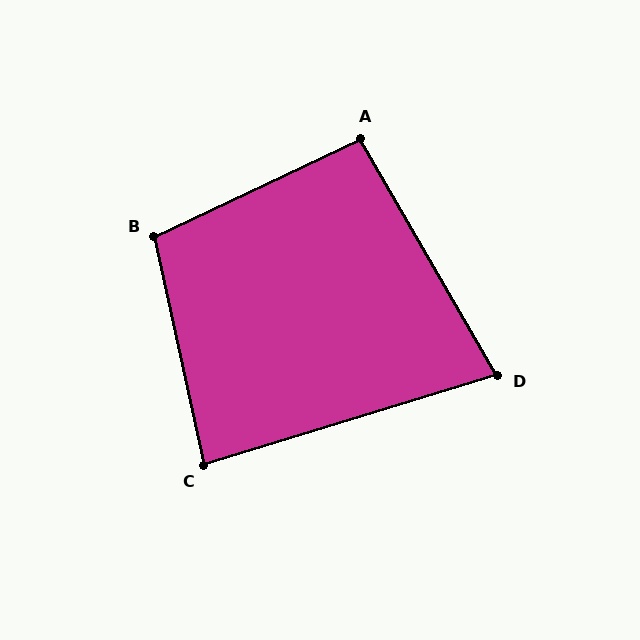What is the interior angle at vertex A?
Approximately 95 degrees (approximately right).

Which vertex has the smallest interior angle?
D, at approximately 77 degrees.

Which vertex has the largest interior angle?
B, at approximately 103 degrees.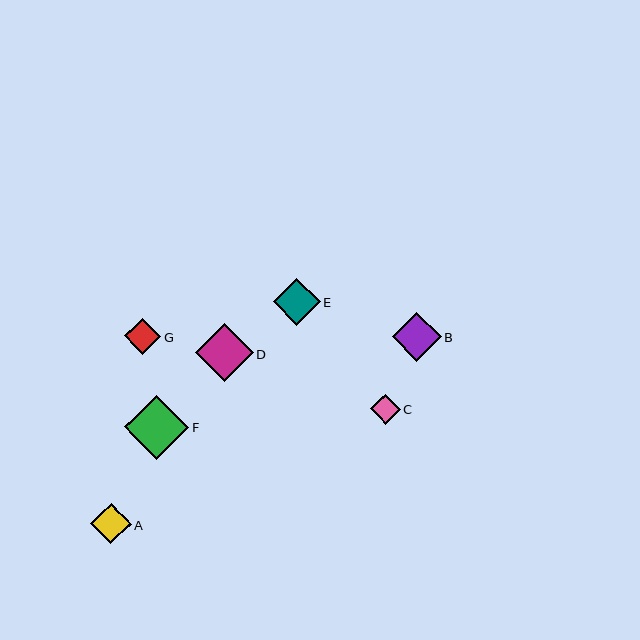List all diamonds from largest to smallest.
From largest to smallest: F, D, B, E, A, G, C.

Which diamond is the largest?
Diamond F is the largest with a size of approximately 64 pixels.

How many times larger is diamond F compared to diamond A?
Diamond F is approximately 1.6 times the size of diamond A.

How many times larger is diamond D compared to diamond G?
Diamond D is approximately 1.6 times the size of diamond G.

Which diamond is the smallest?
Diamond C is the smallest with a size of approximately 30 pixels.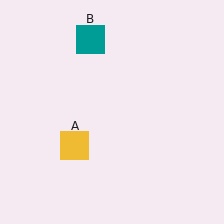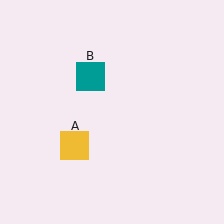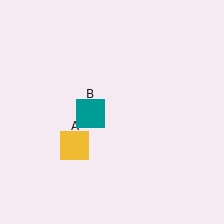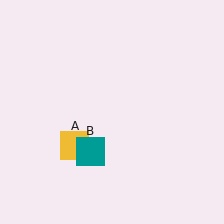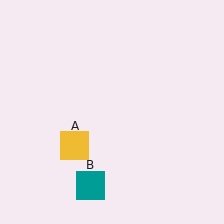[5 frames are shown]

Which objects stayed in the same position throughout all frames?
Yellow square (object A) remained stationary.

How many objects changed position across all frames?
1 object changed position: teal square (object B).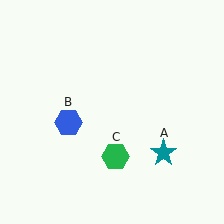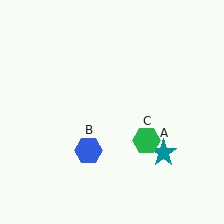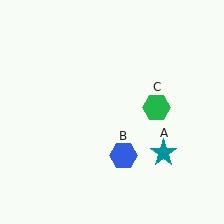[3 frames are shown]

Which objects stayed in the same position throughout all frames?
Teal star (object A) remained stationary.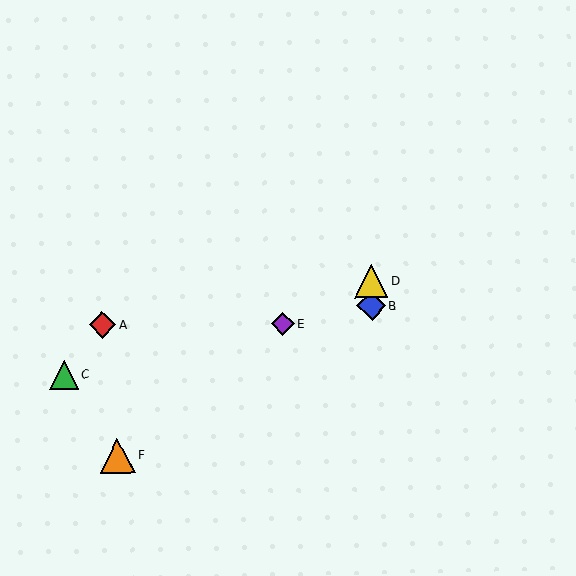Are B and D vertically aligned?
Yes, both are at x≈372.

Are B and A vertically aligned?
No, B is at x≈372 and A is at x≈102.